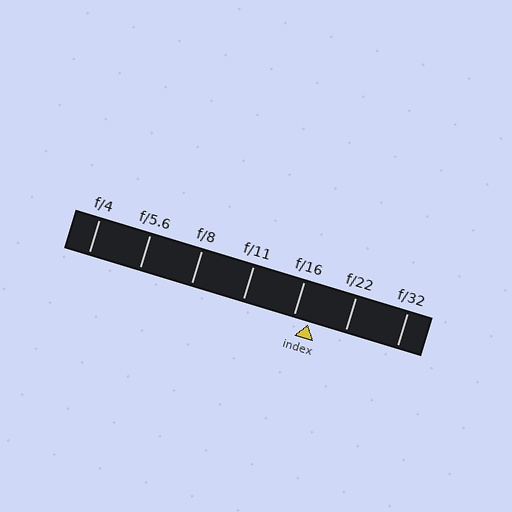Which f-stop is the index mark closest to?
The index mark is closest to f/16.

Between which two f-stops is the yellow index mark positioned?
The index mark is between f/16 and f/22.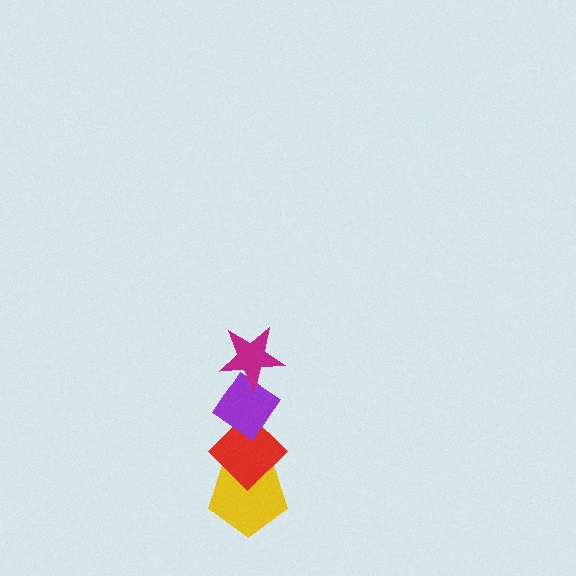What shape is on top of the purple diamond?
The magenta star is on top of the purple diamond.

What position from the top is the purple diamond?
The purple diamond is 2nd from the top.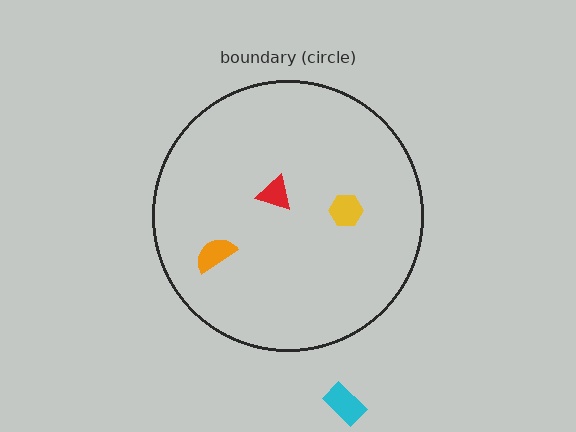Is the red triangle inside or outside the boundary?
Inside.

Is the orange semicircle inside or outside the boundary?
Inside.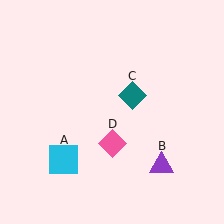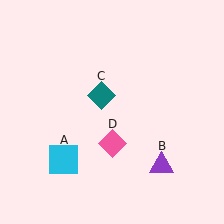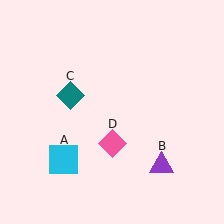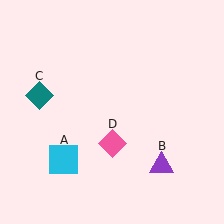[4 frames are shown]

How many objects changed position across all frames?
1 object changed position: teal diamond (object C).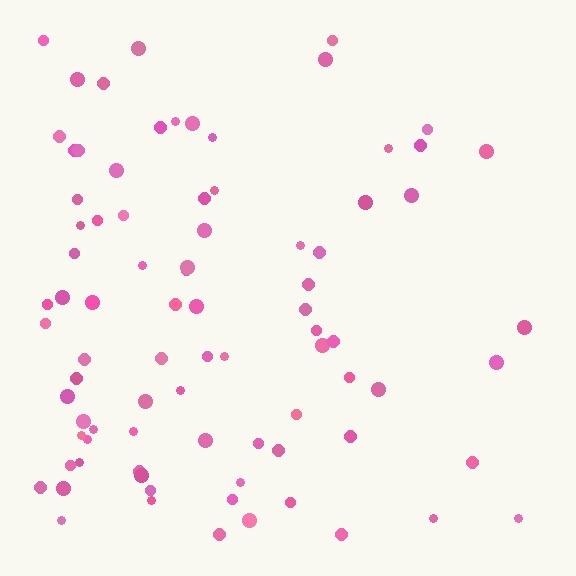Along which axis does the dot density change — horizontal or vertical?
Horizontal.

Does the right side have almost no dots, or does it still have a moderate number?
Still a moderate number, just noticeably fewer than the left.